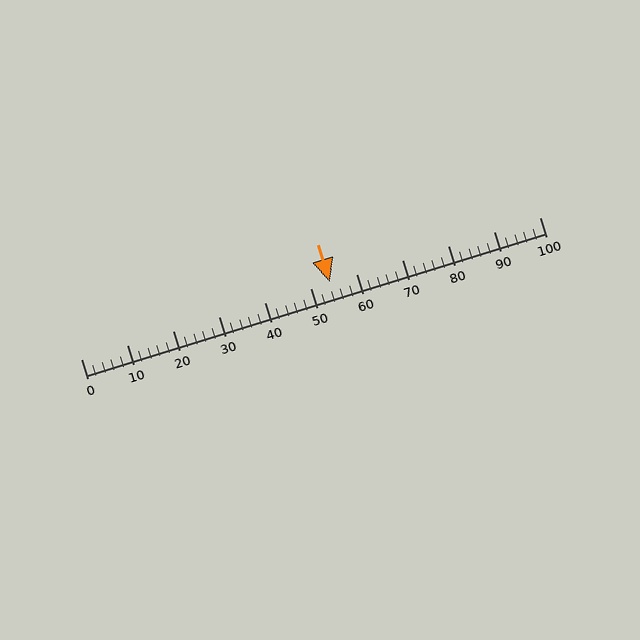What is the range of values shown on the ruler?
The ruler shows values from 0 to 100.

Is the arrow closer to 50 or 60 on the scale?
The arrow is closer to 50.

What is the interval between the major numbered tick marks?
The major tick marks are spaced 10 units apart.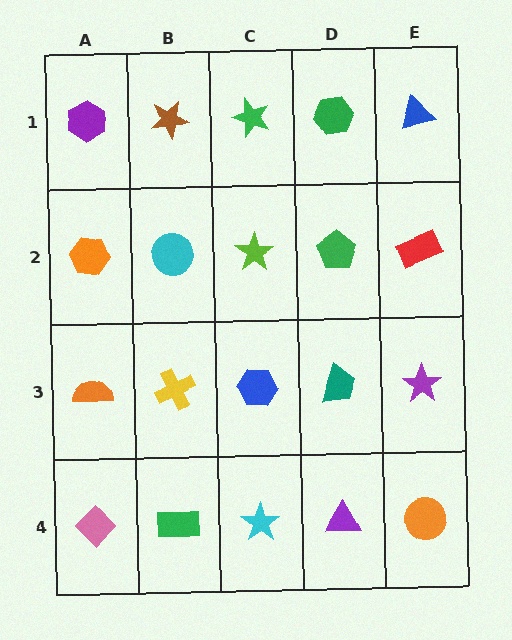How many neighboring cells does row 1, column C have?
3.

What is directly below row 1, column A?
An orange hexagon.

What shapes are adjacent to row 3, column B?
A cyan circle (row 2, column B), a green rectangle (row 4, column B), an orange semicircle (row 3, column A), a blue hexagon (row 3, column C).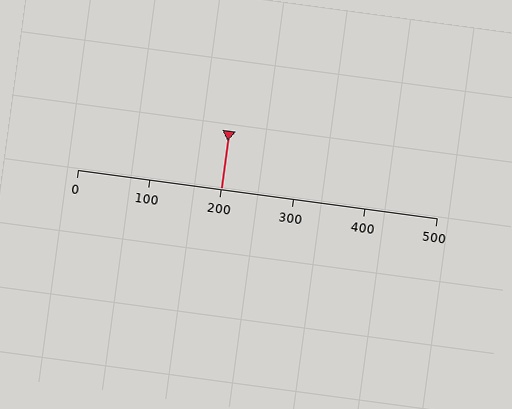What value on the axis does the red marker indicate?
The marker indicates approximately 200.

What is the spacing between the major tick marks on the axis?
The major ticks are spaced 100 apart.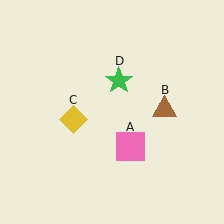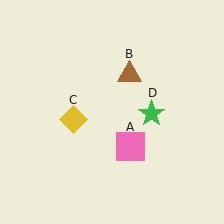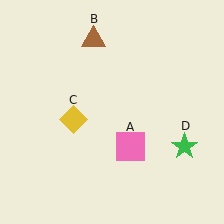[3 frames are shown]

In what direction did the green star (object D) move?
The green star (object D) moved down and to the right.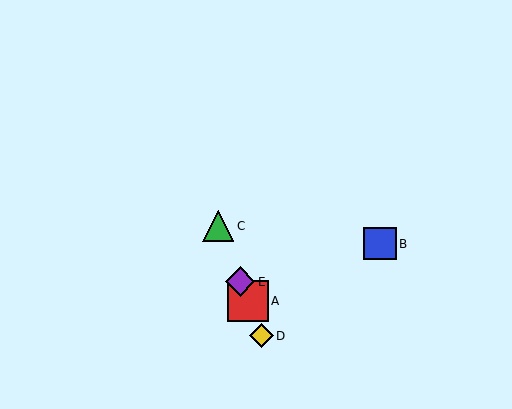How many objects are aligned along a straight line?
4 objects (A, C, D, E) are aligned along a straight line.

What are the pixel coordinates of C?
Object C is at (218, 226).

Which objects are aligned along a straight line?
Objects A, C, D, E are aligned along a straight line.